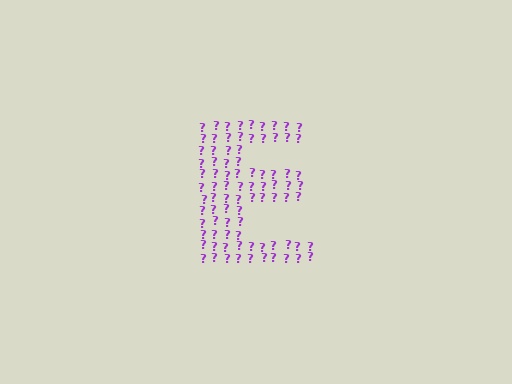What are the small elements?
The small elements are question marks.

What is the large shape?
The large shape is the letter E.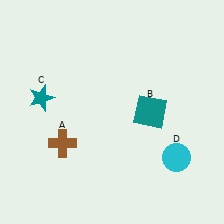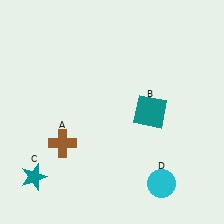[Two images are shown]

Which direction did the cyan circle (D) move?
The cyan circle (D) moved down.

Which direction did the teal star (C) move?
The teal star (C) moved down.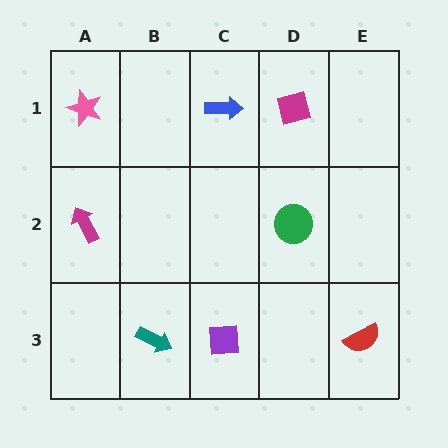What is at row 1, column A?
A pink star.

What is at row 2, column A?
A magenta arrow.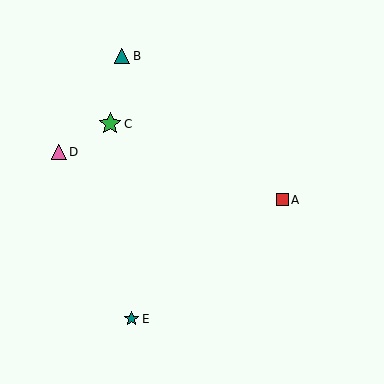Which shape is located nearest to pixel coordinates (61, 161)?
The pink triangle (labeled D) at (59, 152) is nearest to that location.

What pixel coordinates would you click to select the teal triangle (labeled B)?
Click at (122, 56) to select the teal triangle B.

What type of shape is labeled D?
Shape D is a pink triangle.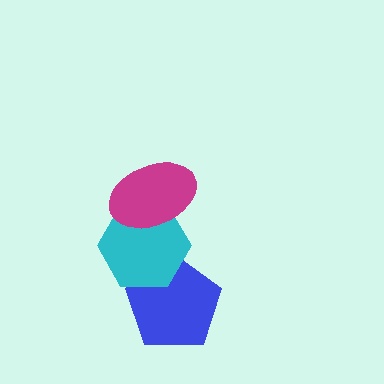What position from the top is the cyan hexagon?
The cyan hexagon is 2nd from the top.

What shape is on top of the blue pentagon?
The cyan hexagon is on top of the blue pentagon.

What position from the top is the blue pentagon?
The blue pentagon is 3rd from the top.